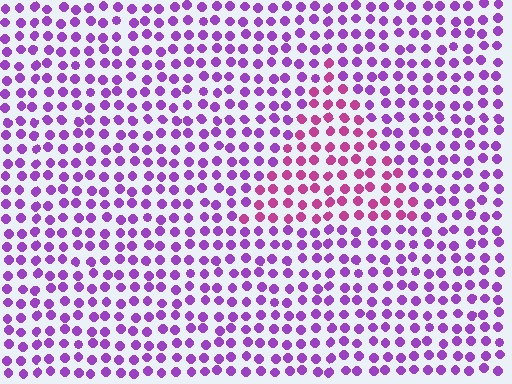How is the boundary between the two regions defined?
The boundary is defined purely by a slight shift in hue (about 38 degrees). Spacing, size, and orientation are identical on both sides.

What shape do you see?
I see a triangle.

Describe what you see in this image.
The image is filled with small purple elements in a uniform arrangement. A triangle-shaped region is visible where the elements are tinted to a slightly different hue, forming a subtle color boundary.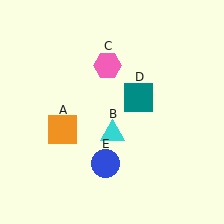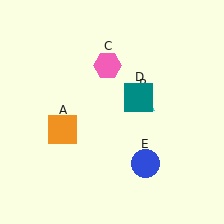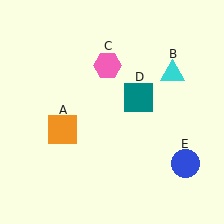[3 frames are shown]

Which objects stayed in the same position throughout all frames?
Orange square (object A) and pink hexagon (object C) and teal square (object D) remained stationary.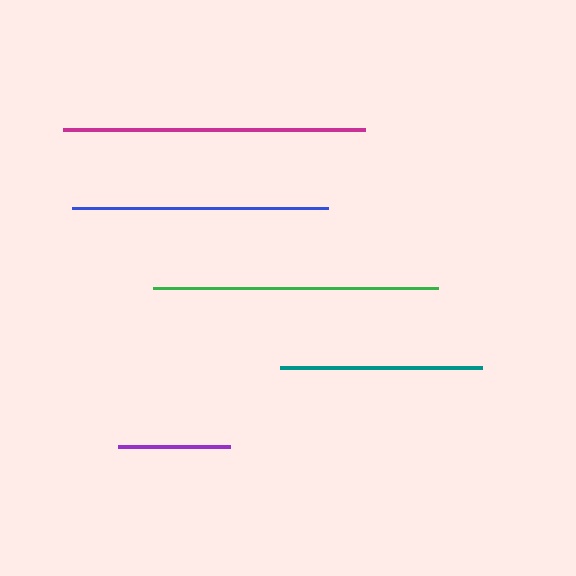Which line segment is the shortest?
The purple line is the shortest at approximately 111 pixels.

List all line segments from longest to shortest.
From longest to shortest: magenta, green, blue, teal, purple.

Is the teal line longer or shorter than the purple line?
The teal line is longer than the purple line.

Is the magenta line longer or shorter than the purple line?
The magenta line is longer than the purple line.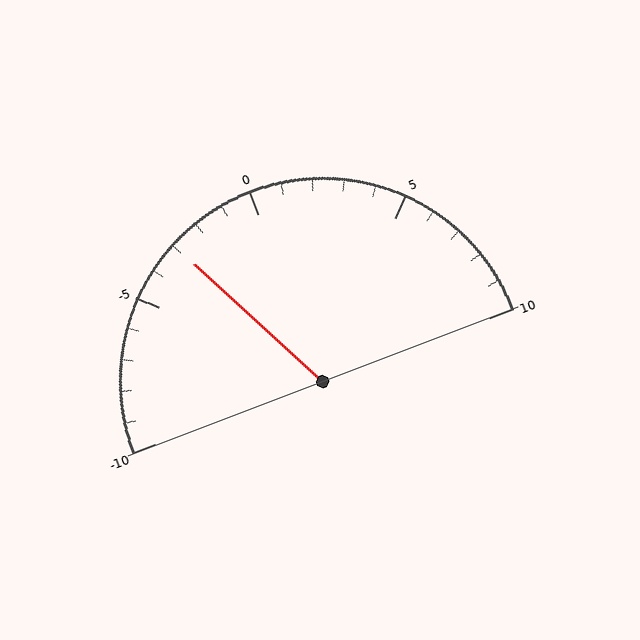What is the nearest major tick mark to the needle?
The nearest major tick mark is -5.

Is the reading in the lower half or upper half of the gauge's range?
The reading is in the lower half of the range (-10 to 10).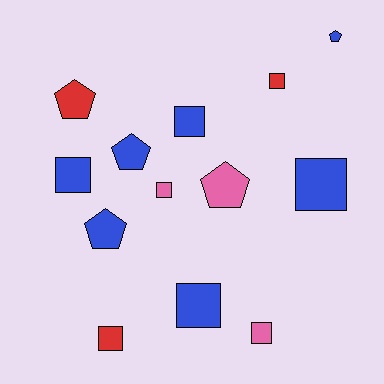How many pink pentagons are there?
There is 1 pink pentagon.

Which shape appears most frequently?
Square, with 8 objects.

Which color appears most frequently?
Blue, with 7 objects.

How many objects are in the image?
There are 13 objects.